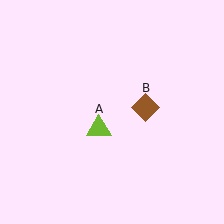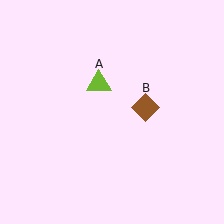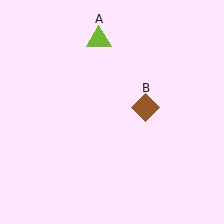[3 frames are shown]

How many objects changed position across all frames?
1 object changed position: lime triangle (object A).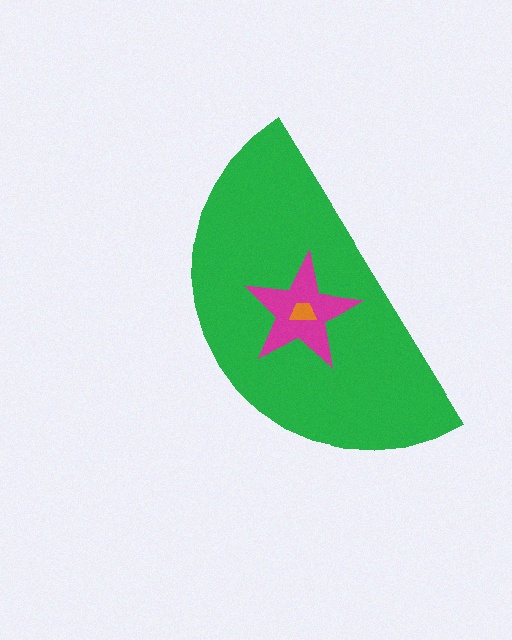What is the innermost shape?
The orange trapezoid.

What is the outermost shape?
The green semicircle.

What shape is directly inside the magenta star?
The orange trapezoid.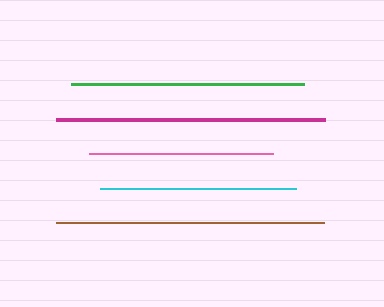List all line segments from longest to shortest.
From longest to shortest: magenta, brown, green, cyan, pink.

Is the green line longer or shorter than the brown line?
The brown line is longer than the green line.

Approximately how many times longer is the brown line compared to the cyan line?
The brown line is approximately 1.4 times the length of the cyan line.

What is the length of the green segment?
The green segment is approximately 234 pixels long.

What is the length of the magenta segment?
The magenta segment is approximately 269 pixels long.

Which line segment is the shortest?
The pink line is the shortest at approximately 184 pixels.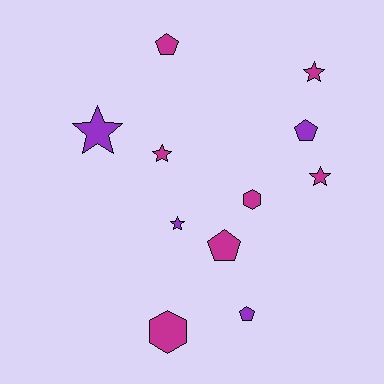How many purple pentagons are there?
There are 2 purple pentagons.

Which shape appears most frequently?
Star, with 5 objects.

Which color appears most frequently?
Magenta, with 7 objects.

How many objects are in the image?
There are 11 objects.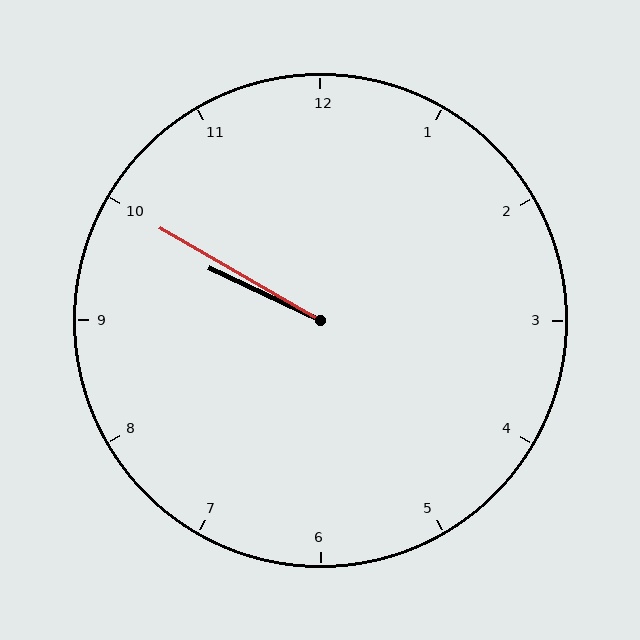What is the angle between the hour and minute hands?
Approximately 5 degrees.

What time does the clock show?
9:50.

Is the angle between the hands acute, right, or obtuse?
It is acute.